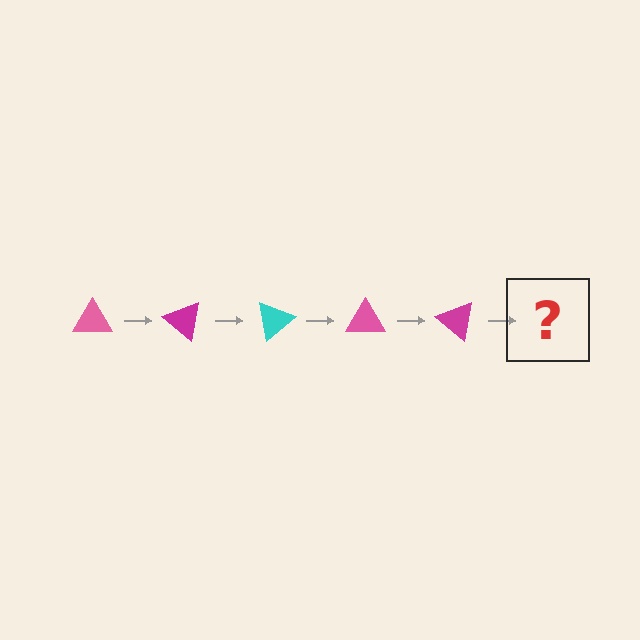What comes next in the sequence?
The next element should be a cyan triangle, rotated 200 degrees from the start.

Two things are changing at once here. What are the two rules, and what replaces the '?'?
The two rules are that it rotates 40 degrees each step and the color cycles through pink, magenta, and cyan. The '?' should be a cyan triangle, rotated 200 degrees from the start.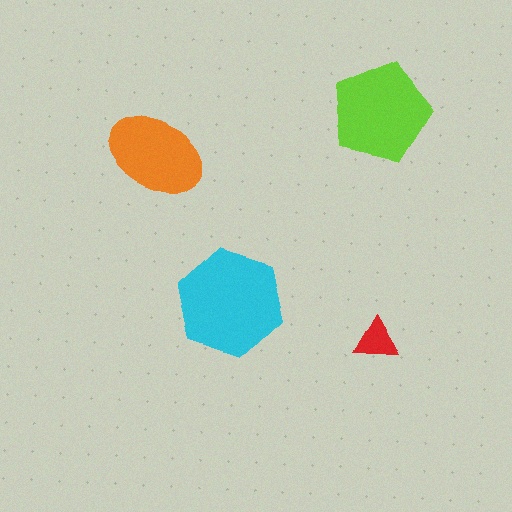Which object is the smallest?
The red triangle.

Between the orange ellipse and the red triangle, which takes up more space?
The orange ellipse.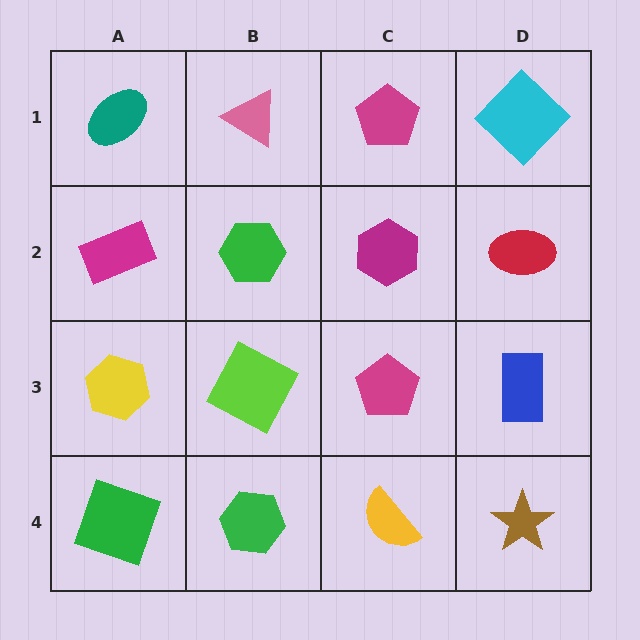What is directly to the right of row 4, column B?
A yellow semicircle.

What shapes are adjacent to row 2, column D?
A cyan diamond (row 1, column D), a blue rectangle (row 3, column D), a magenta hexagon (row 2, column C).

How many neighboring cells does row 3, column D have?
3.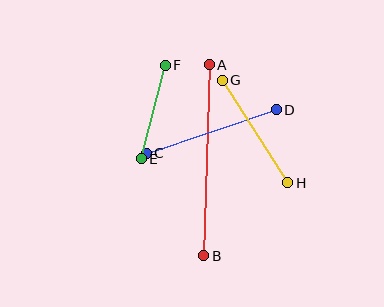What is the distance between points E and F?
The distance is approximately 96 pixels.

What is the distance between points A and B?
The distance is approximately 191 pixels.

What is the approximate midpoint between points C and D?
The midpoint is at approximately (211, 132) pixels.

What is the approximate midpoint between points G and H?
The midpoint is at approximately (255, 132) pixels.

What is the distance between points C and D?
The distance is approximately 138 pixels.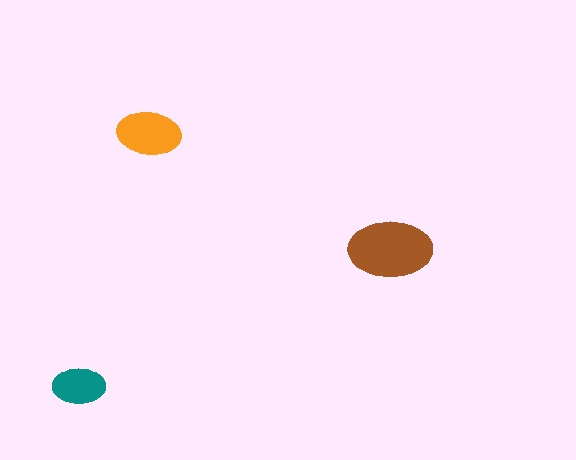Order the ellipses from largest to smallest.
the brown one, the orange one, the teal one.